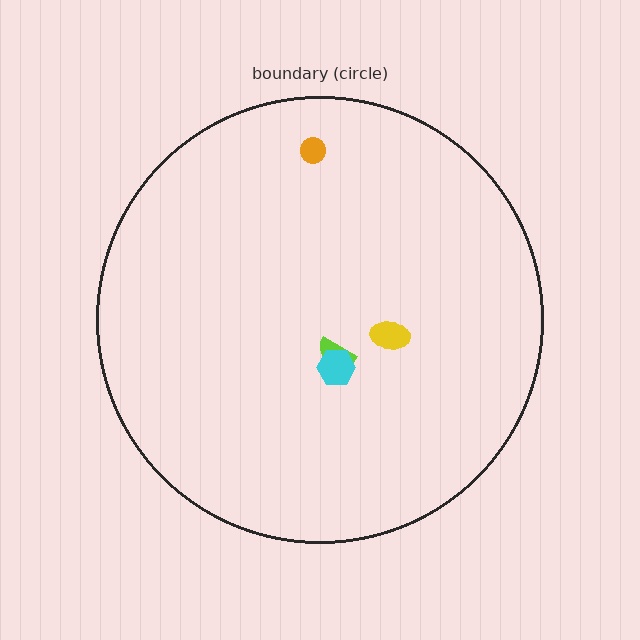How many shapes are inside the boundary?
4 inside, 0 outside.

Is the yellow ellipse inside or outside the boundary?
Inside.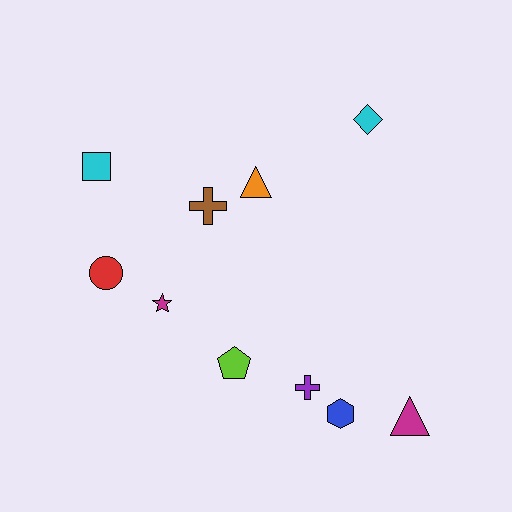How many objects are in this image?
There are 10 objects.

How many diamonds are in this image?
There is 1 diamond.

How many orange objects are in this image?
There is 1 orange object.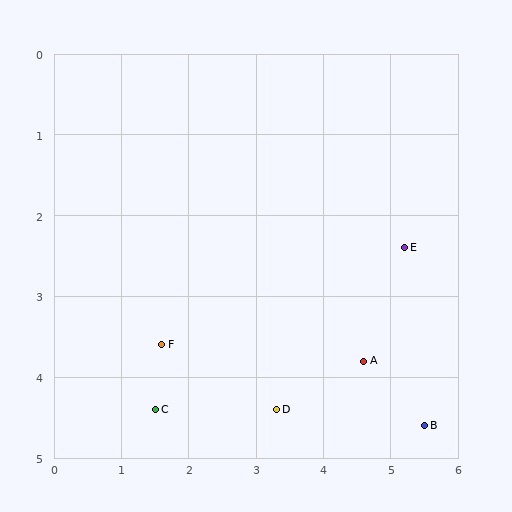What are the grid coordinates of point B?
Point B is at approximately (5.5, 4.6).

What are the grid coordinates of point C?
Point C is at approximately (1.5, 4.4).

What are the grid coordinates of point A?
Point A is at approximately (4.6, 3.8).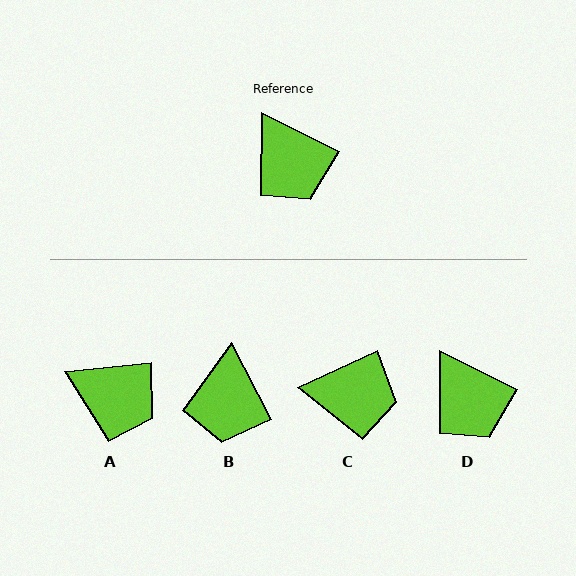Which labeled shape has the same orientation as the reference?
D.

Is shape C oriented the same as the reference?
No, it is off by about 51 degrees.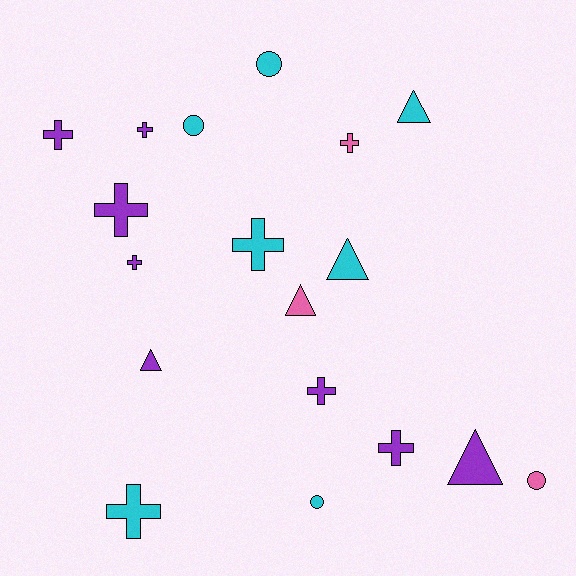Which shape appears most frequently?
Cross, with 9 objects.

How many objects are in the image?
There are 18 objects.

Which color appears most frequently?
Purple, with 8 objects.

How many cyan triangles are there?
There are 2 cyan triangles.